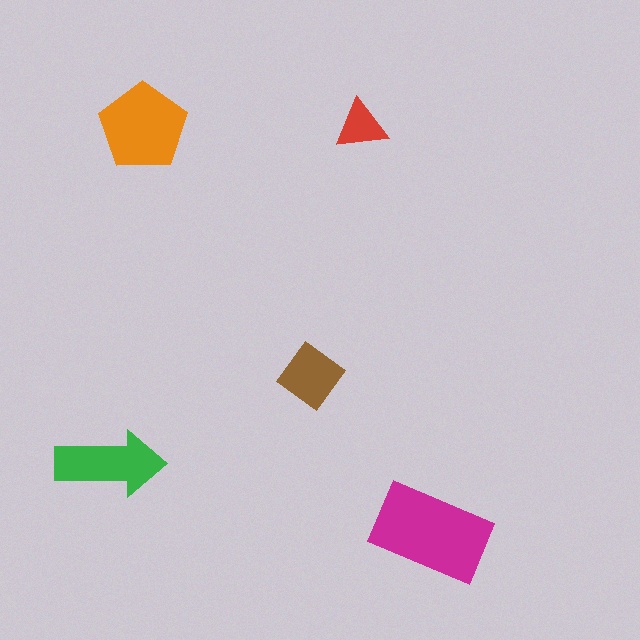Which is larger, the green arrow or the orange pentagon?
The orange pentagon.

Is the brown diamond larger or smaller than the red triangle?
Larger.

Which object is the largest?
The magenta rectangle.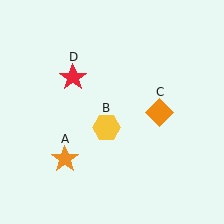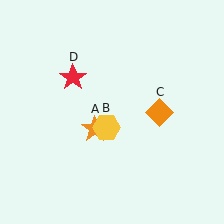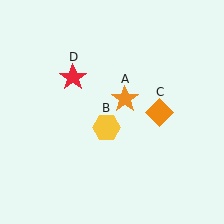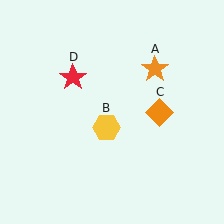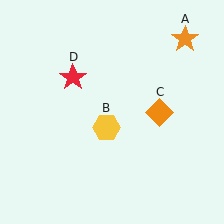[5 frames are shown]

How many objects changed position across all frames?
1 object changed position: orange star (object A).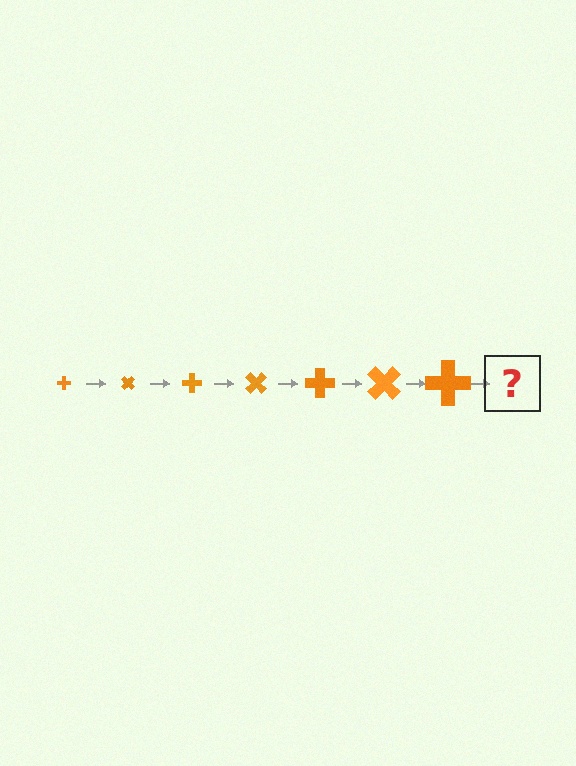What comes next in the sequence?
The next element should be a cross, larger than the previous one and rotated 315 degrees from the start.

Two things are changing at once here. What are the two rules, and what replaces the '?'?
The two rules are that the cross grows larger each step and it rotates 45 degrees each step. The '?' should be a cross, larger than the previous one and rotated 315 degrees from the start.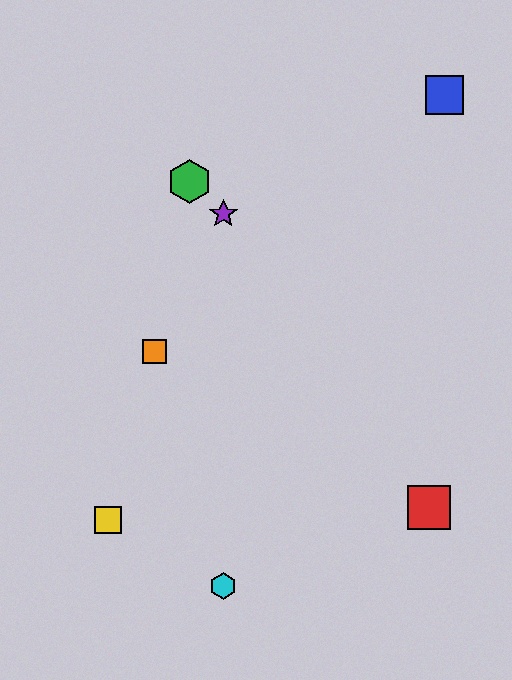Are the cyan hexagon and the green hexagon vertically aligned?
No, the cyan hexagon is at x≈223 and the green hexagon is at x≈190.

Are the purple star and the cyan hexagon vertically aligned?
Yes, both are at x≈223.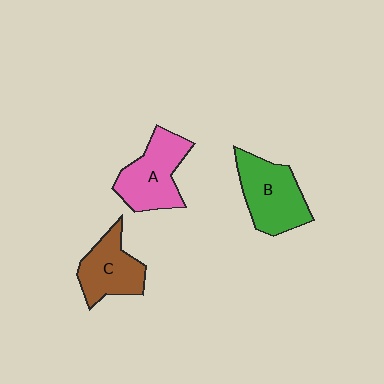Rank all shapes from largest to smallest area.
From largest to smallest: B (green), A (pink), C (brown).